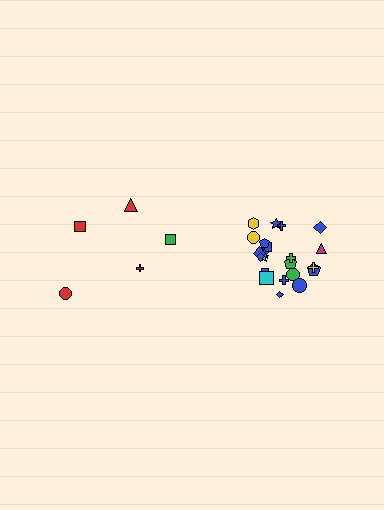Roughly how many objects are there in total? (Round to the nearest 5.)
Roughly 25 objects in total.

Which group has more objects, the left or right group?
The right group.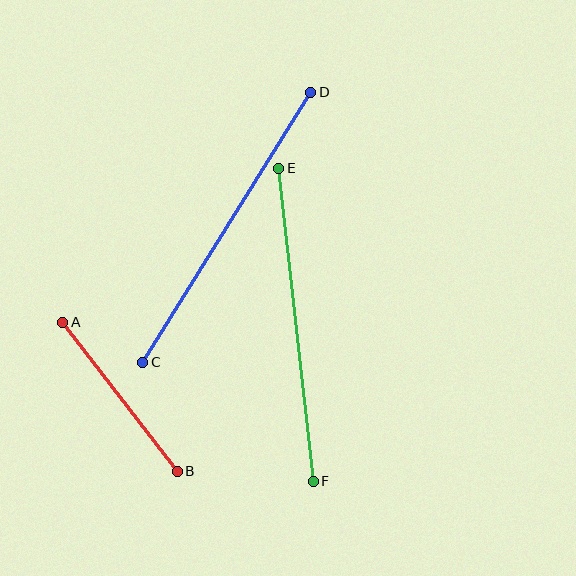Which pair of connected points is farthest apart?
Points C and D are farthest apart.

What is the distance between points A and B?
The distance is approximately 188 pixels.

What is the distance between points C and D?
The distance is approximately 318 pixels.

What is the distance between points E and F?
The distance is approximately 315 pixels.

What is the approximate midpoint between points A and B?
The midpoint is at approximately (120, 397) pixels.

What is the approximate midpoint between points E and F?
The midpoint is at approximately (296, 325) pixels.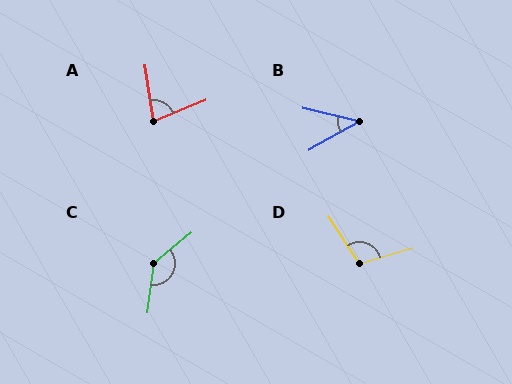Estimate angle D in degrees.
Approximately 107 degrees.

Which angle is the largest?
C, at approximately 137 degrees.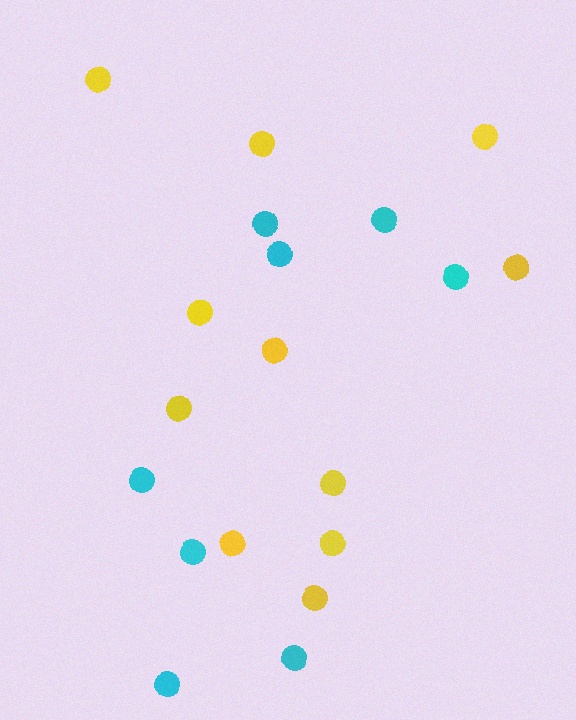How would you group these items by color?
There are 2 groups: one group of yellow circles (11) and one group of cyan circles (8).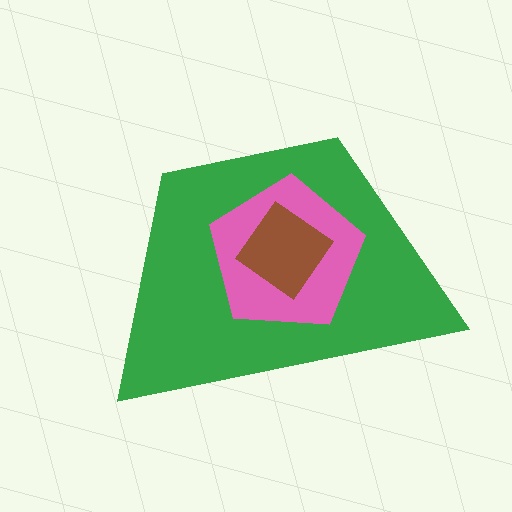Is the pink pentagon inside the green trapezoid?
Yes.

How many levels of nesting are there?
3.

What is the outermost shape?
The green trapezoid.